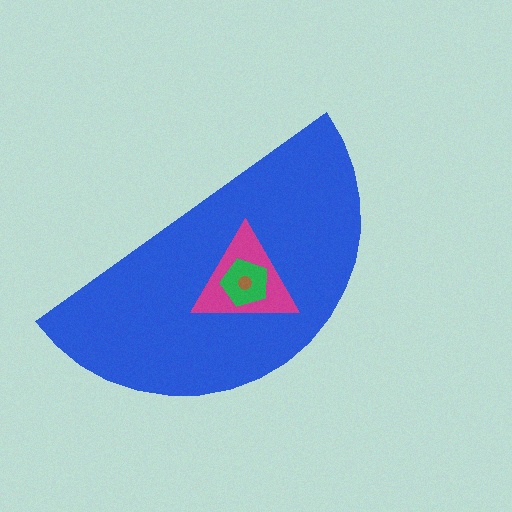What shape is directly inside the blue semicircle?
The magenta triangle.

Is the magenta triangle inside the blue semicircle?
Yes.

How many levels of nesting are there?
4.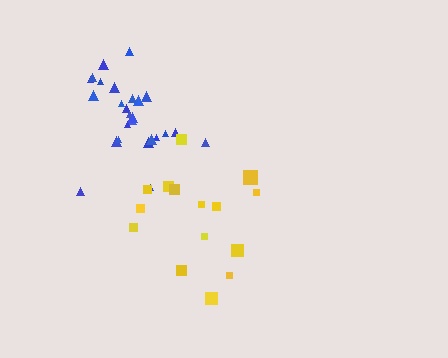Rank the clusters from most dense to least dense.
blue, yellow.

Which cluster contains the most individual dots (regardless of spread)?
Blue (26).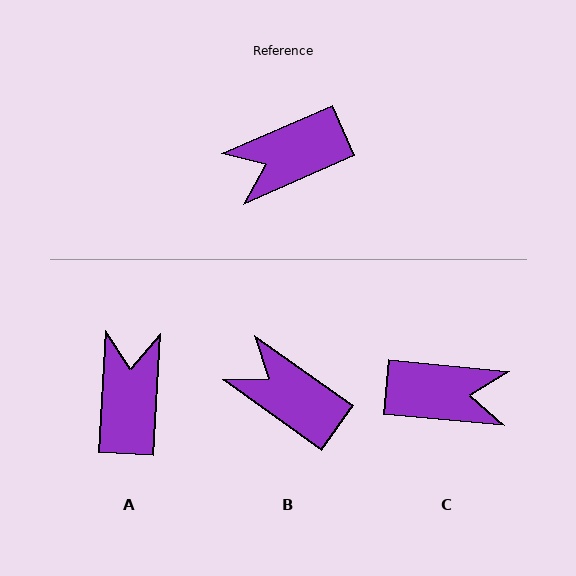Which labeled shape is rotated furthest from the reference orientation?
C, about 151 degrees away.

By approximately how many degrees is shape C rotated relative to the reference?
Approximately 151 degrees counter-clockwise.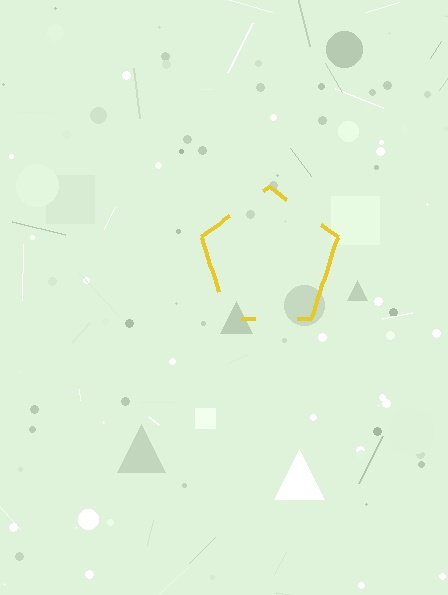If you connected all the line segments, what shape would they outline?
They would outline a pentagon.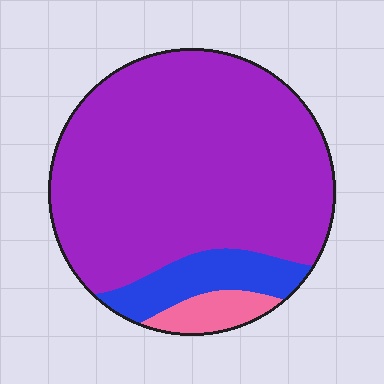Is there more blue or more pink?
Blue.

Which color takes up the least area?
Pink, at roughly 5%.